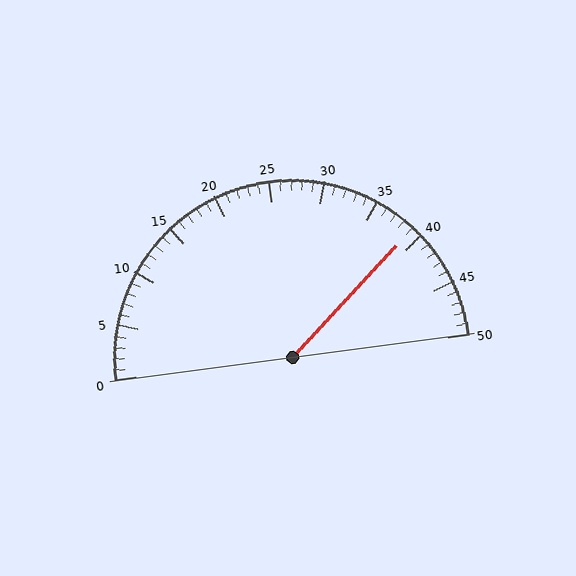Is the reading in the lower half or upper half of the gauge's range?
The reading is in the upper half of the range (0 to 50).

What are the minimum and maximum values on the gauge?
The gauge ranges from 0 to 50.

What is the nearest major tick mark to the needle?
The nearest major tick mark is 40.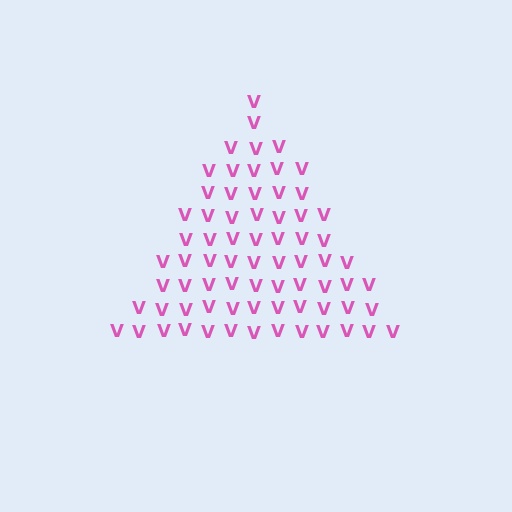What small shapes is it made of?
It is made of small letter V's.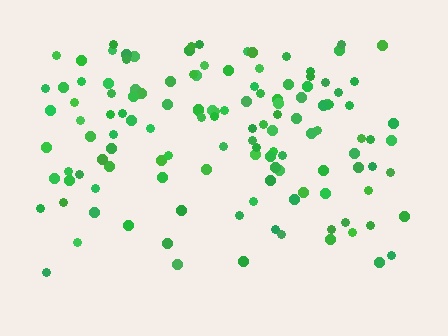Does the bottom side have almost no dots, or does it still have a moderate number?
Still a moderate number, just noticeably fewer than the top.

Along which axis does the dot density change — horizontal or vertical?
Vertical.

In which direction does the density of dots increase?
From bottom to top, with the top side densest.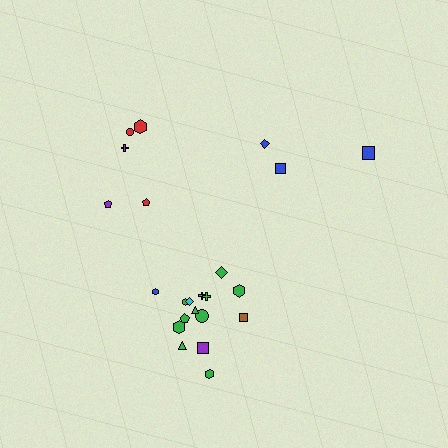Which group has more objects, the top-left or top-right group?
The top-left group.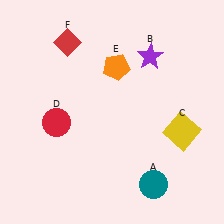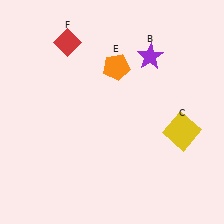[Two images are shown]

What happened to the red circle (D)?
The red circle (D) was removed in Image 2. It was in the bottom-left area of Image 1.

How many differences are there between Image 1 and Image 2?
There are 2 differences between the two images.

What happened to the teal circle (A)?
The teal circle (A) was removed in Image 2. It was in the bottom-right area of Image 1.